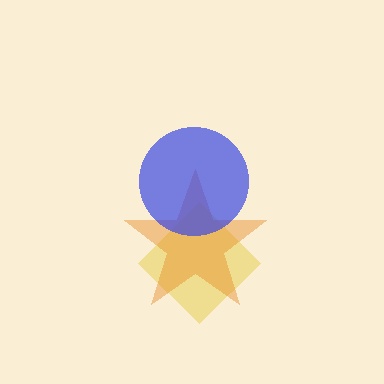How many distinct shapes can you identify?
There are 3 distinct shapes: a yellow diamond, an orange star, a blue circle.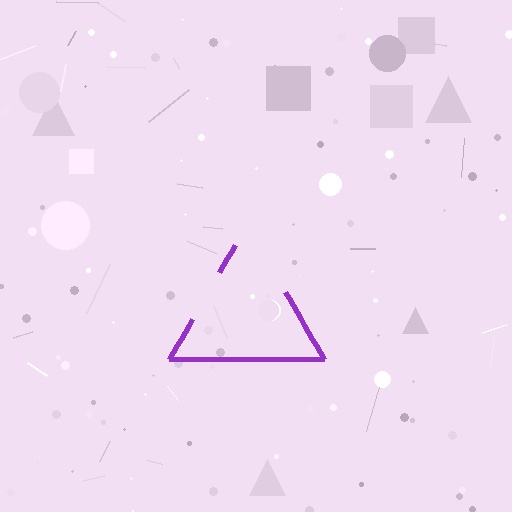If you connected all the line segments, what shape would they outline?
They would outline a triangle.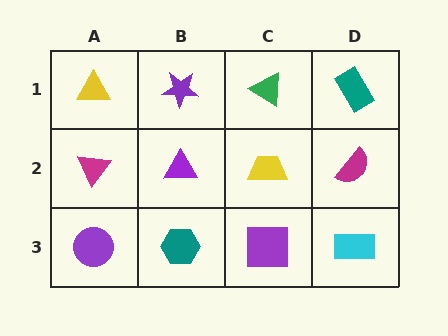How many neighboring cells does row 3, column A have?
2.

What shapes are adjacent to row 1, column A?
A magenta triangle (row 2, column A), a purple star (row 1, column B).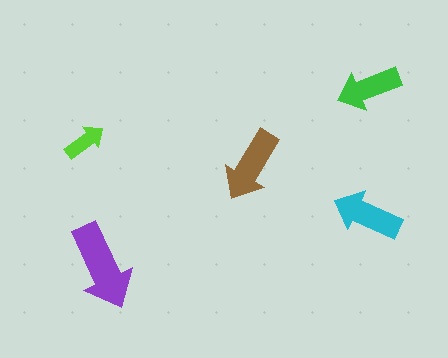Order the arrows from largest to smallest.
the purple one, the brown one, the cyan one, the green one, the lime one.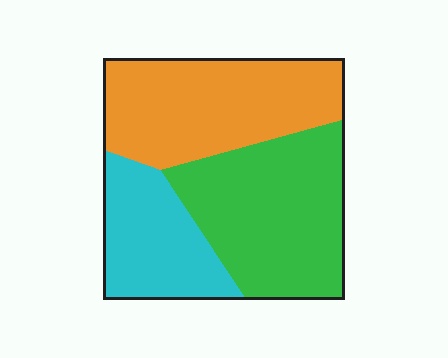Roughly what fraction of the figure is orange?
Orange takes up between a third and a half of the figure.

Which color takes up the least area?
Cyan, at roughly 25%.